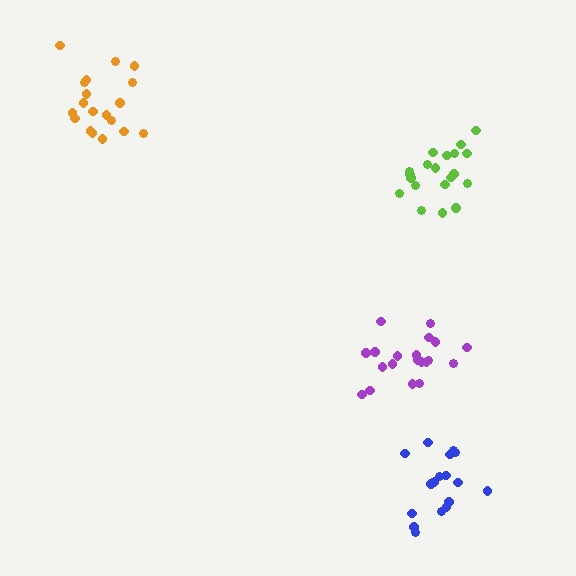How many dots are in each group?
Group 1: 19 dots, Group 2: 20 dots, Group 3: 20 dots, Group 4: 18 dots (77 total).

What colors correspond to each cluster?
The clusters are colored: orange, purple, lime, blue.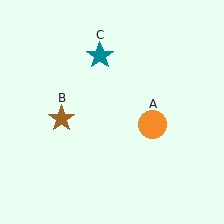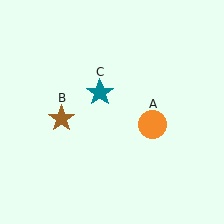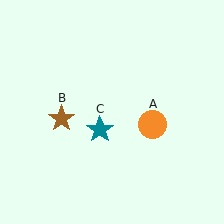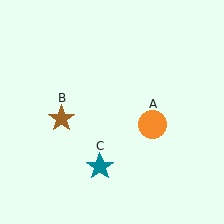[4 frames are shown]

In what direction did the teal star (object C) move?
The teal star (object C) moved down.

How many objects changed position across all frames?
1 object changed position: teal star (object C).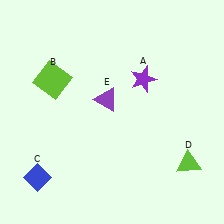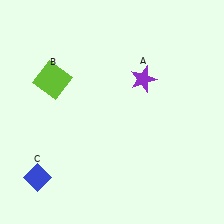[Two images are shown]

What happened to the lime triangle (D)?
The lime triangle (D) was removed in Image 2. It was in the bottom-right area of Image 1.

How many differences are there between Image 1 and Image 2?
There are 2 differences between the two images.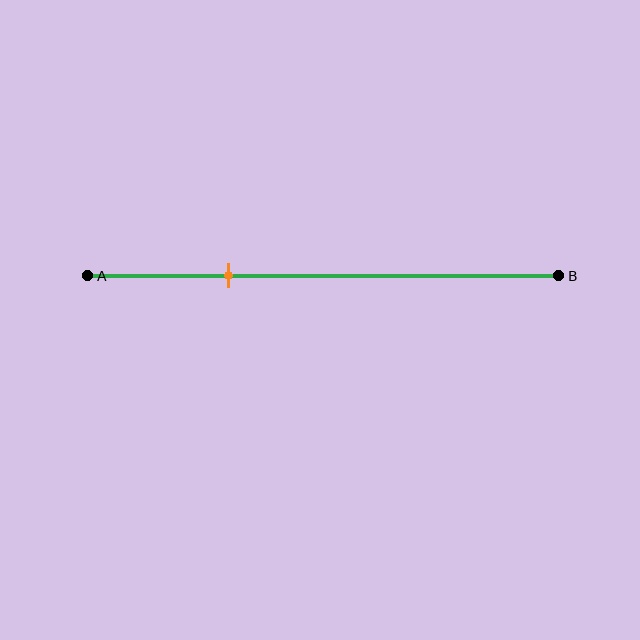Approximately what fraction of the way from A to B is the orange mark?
The orange mark is approximately 30% of the way from A to B.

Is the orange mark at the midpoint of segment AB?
No, the mark is at about 30% from A, not at the 50% midpoint.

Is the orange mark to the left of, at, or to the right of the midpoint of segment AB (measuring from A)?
The orange mark is to the left of the midpoint of segment AB.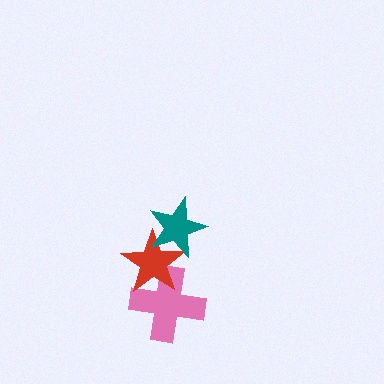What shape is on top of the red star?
The teal star is on top of the red star.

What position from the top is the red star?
The red star is 2nd from the top.